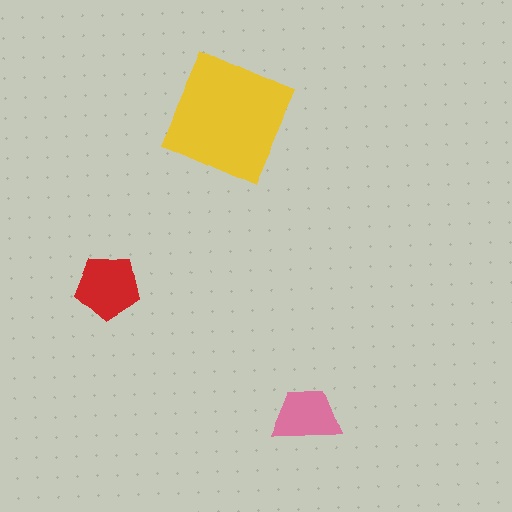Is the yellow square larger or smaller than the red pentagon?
Larger.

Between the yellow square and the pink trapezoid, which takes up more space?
The yellow square.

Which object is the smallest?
The pink trapezoid.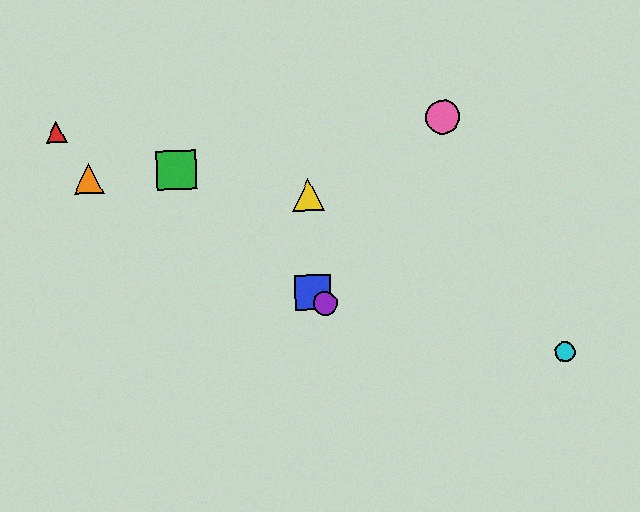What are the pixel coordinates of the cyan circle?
The cyan circle is at (565, 352).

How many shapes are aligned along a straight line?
3 shapes (the blue square, the green square, the purple circle) are aligned along a straight line.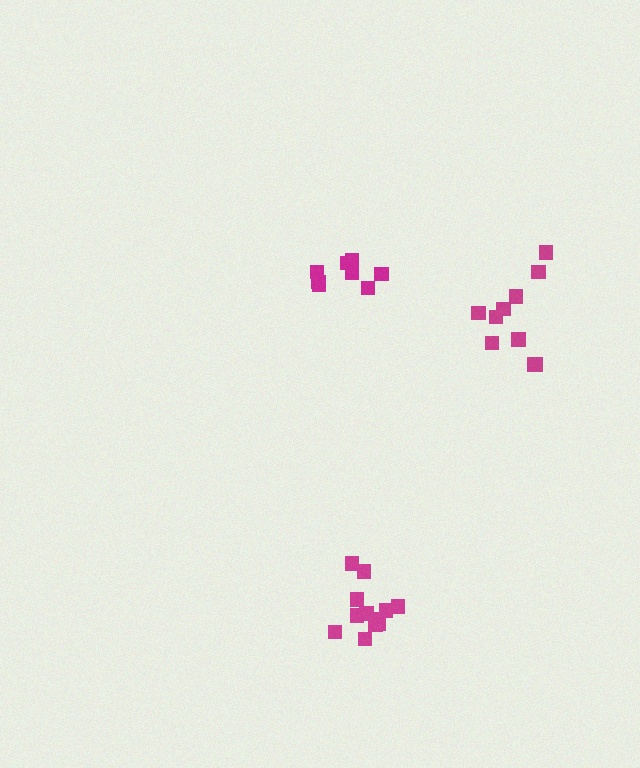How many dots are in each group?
Group 1: 12 dots, Group 2: 10 dots, Group 3: 8 dots (30 total).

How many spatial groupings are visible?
There are 3 spatial groupings.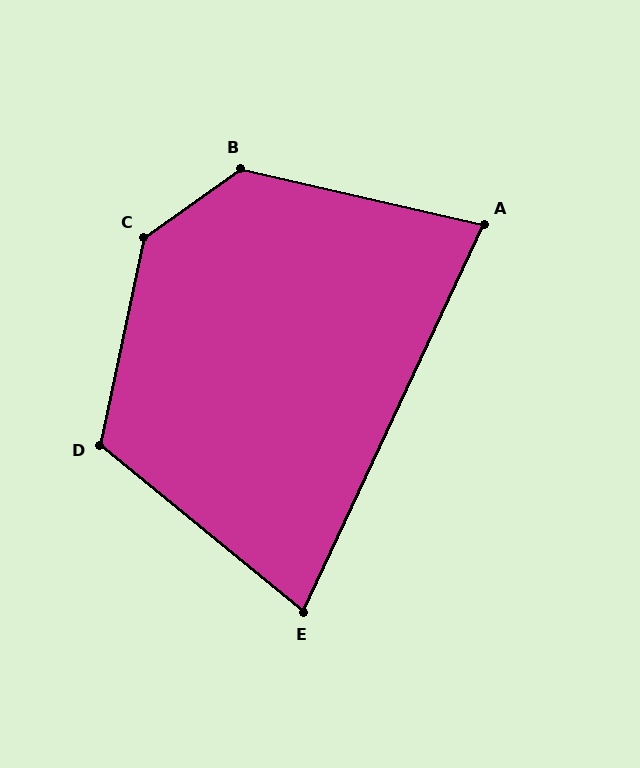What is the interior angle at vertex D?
Approximately 117 degrees (obtuse).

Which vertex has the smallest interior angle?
E, at approximately 76 degrees.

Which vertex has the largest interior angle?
C, at approximately 137 degrees.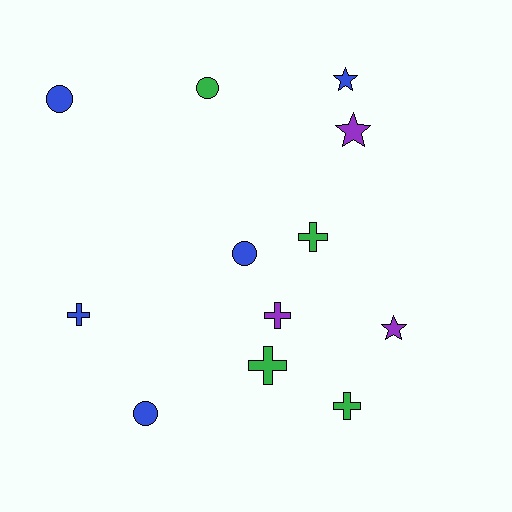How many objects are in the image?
There are 12 objects.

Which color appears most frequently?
Blue, with 5 objects.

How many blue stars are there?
There is 1 blue star.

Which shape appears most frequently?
Cross, with 5 objects.